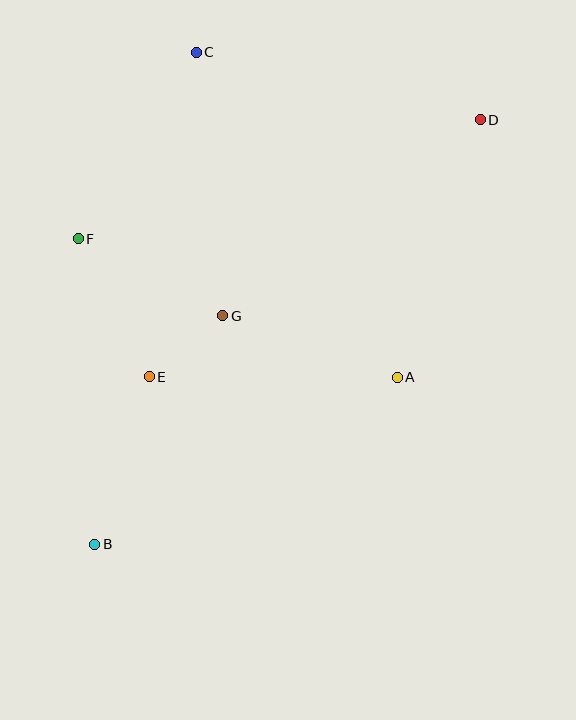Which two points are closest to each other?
Points E and G are closest to each other.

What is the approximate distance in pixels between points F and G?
The distance between F and G is approximately 163 pixels.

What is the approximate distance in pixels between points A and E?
The distance between A and E is approximately 248 pixels.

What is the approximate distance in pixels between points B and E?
The distance between B and E is approximately 176 pixels.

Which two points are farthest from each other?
Points B and D are farthest from each other.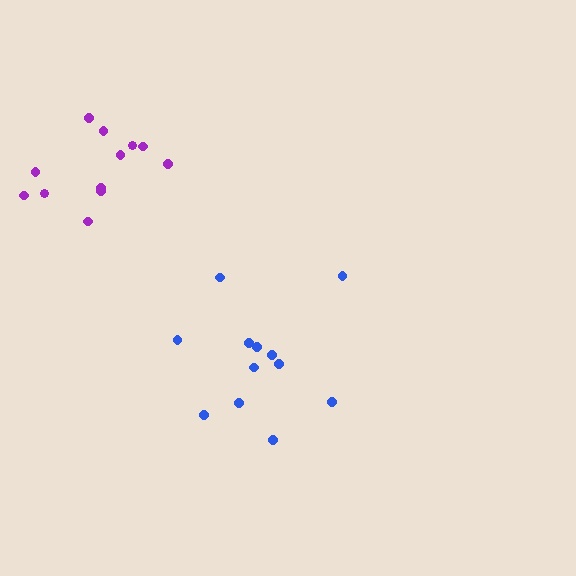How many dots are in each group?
Group 1: 12 dots, Group 2: 12 dots (24 total).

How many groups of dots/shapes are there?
There are 2 groups.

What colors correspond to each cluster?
The clusters are colored: blue, purple.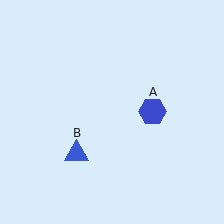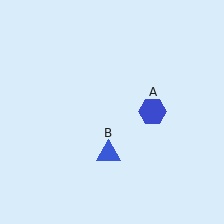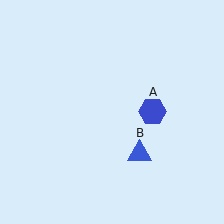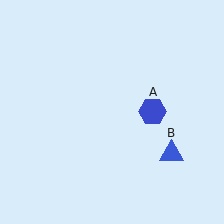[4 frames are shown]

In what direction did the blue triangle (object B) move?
The blue triangle (object B) moved right.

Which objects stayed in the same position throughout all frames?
Blue hexagon (object A) remained stationary.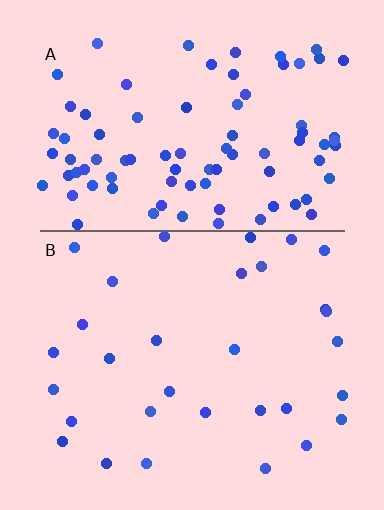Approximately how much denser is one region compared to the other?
Approximately 2.9× — region A over region B.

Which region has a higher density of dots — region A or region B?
A (the top).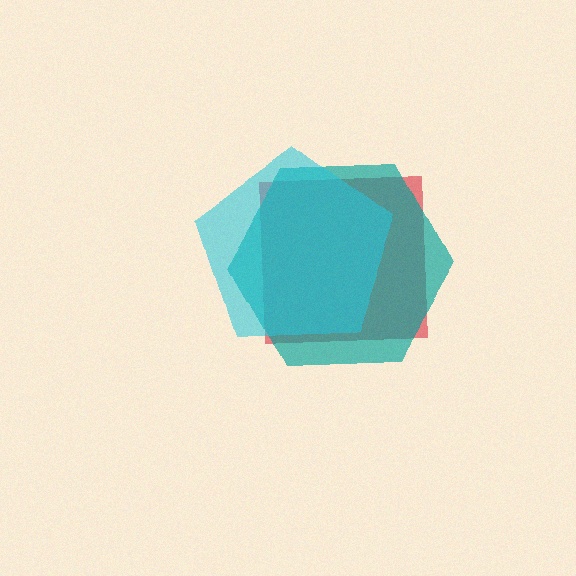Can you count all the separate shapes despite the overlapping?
Yes, there are 3 separate shapes.